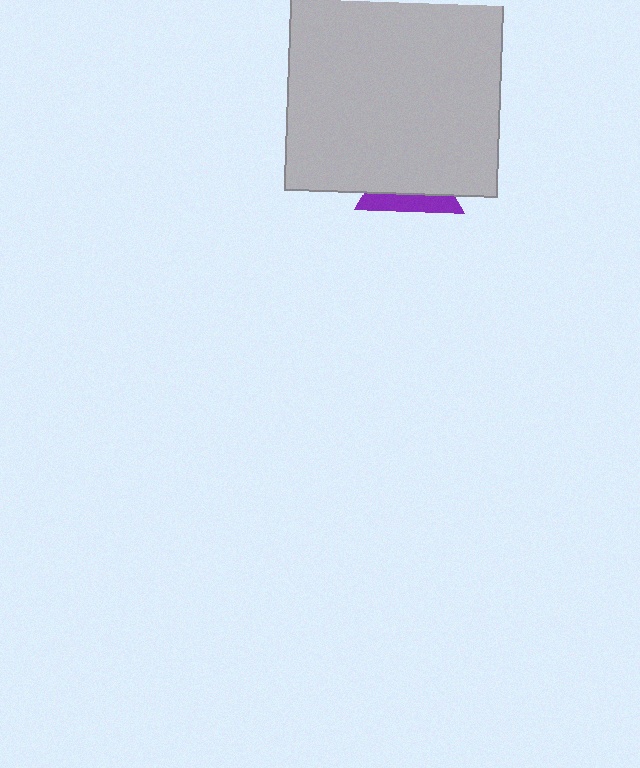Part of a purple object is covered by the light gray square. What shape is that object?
It is a triangle.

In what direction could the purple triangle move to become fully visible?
The purple triangle could move down. That would shift it out from behind the light gray square entirely.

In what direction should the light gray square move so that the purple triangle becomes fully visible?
The light gray square should move up. That is the shortest direction to clear the overlap and leave the purple triangle fully visible.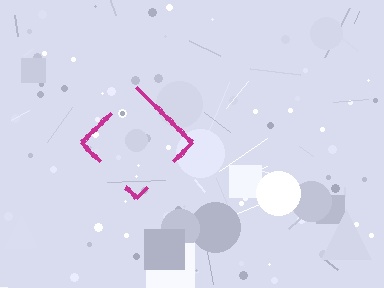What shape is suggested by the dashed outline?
The dashed outline suggests a diamond.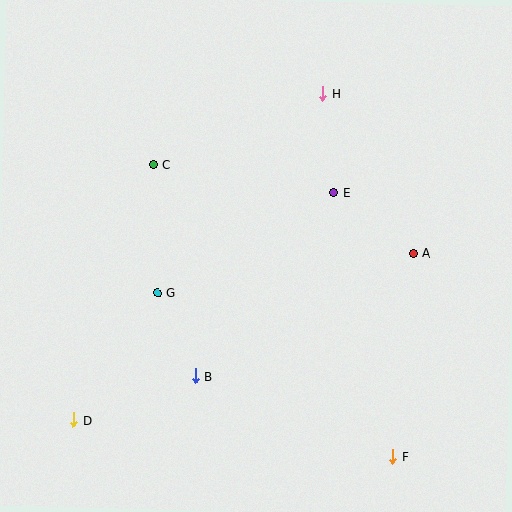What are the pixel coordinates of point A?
Point A is at (413, 253).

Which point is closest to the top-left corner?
Point C is closest to the top-left corner.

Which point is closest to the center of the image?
Point E at (333, 193) is closest to the center.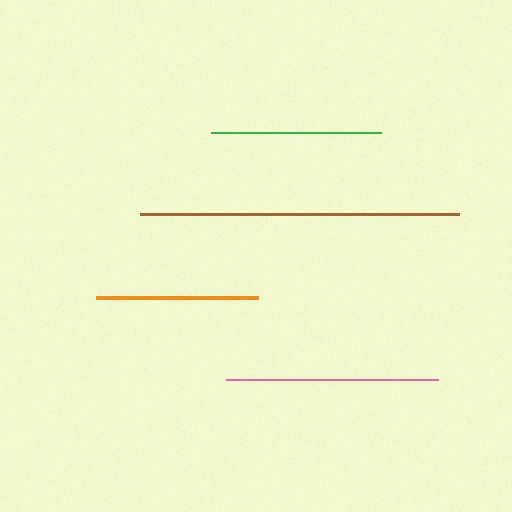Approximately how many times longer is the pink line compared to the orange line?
The pink line is approximately 1.3 times the length of the orange line.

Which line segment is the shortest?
The orange line is the shortest at approximately 162 pixels.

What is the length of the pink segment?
The pink segment is approximately 212 pixels long.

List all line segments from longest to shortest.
From longest to shortest: brown, pink, green, orange.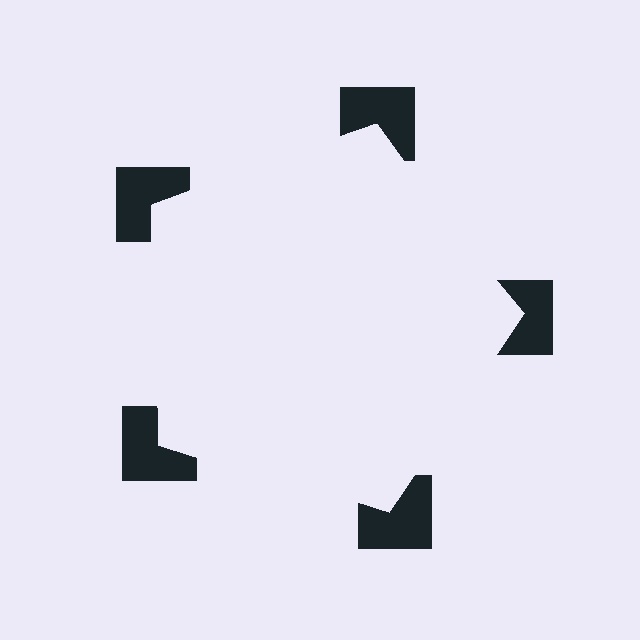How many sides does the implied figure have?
5 sides.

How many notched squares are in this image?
There are 5 — one at each vertex of the illusory pentagon.